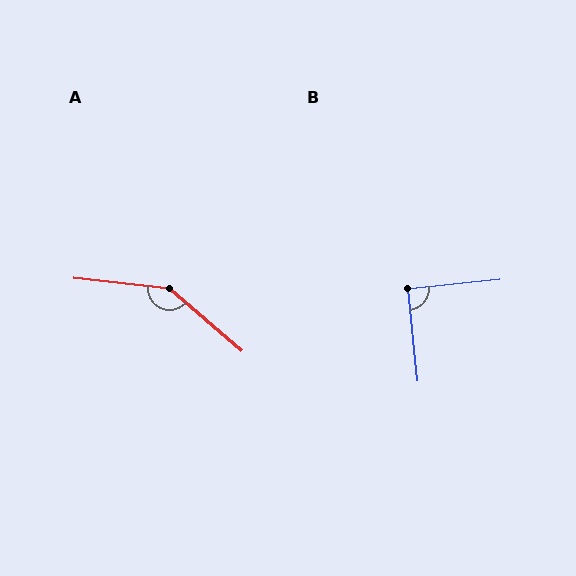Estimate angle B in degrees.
Approximately 90 degrees.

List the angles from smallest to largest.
B (90°), A (146°).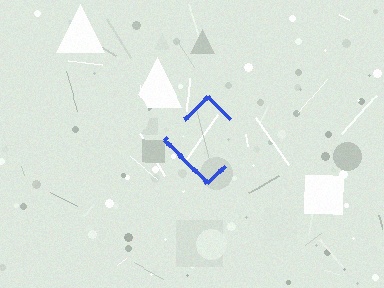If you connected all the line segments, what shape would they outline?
They would outline a diamond.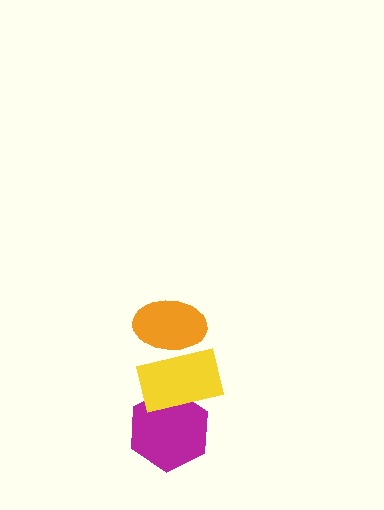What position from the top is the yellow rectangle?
The yellow rectangle is 2nd from the top.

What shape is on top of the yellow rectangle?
The orange ellipse is on top of the yellow rectangle.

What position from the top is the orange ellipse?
The orange ellipse is 1st from the top.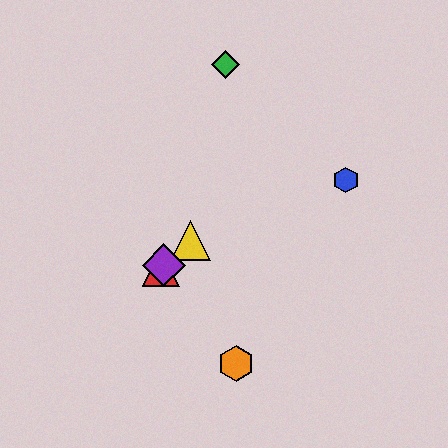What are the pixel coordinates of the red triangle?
The red triangle is at (161, 268).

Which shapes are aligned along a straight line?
The red triangle, the yellow triangle, the purple diamond are aligned along a straight line.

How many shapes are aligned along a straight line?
3 shapes (the red triangle, the yellow triangle, the purple diamond) are aligned along a straight line.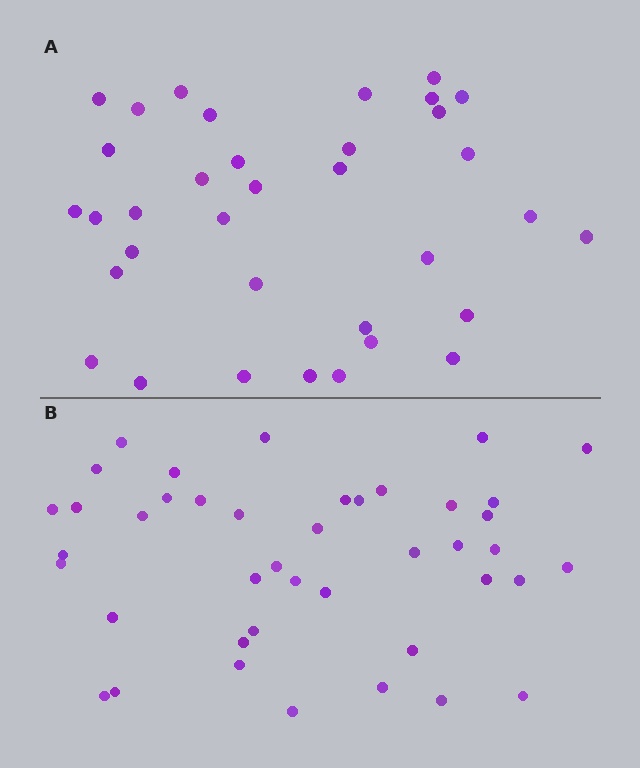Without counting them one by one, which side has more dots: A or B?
Region B (the bottom region) has more dots.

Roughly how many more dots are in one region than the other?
Region B has roughly 8 or so more dots than region A.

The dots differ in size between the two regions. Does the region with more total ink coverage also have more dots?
No. Region A has more total ink coverage because its dots are larger, but region B actually contains more individual dots. Total area can be misleading — the number of items is what matters here.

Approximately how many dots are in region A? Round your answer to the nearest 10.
About 40 dots. (The exact count is 35, which rounds to 40.)